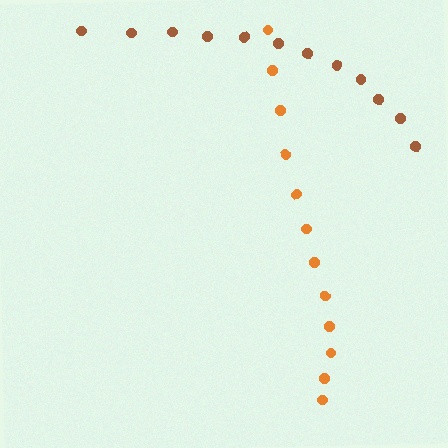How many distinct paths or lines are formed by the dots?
There are 2 distinct paths.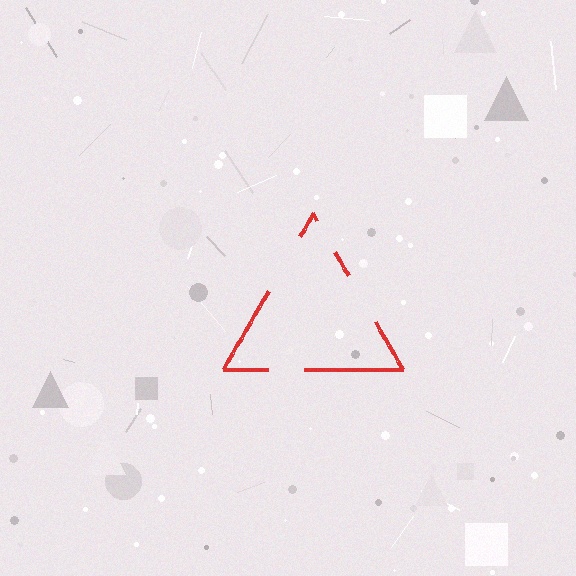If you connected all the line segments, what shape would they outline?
They would outline a triangle.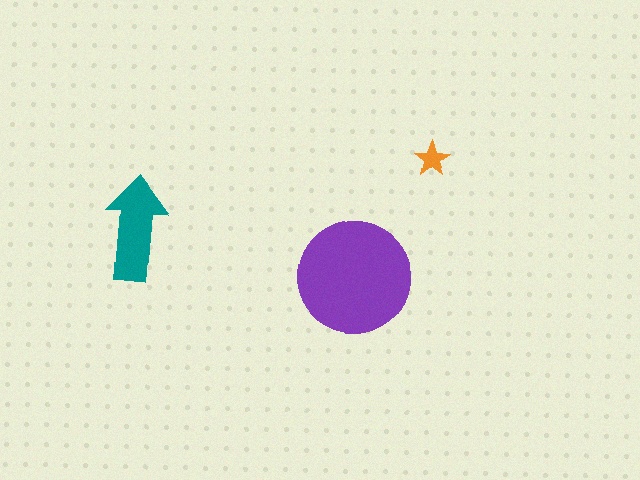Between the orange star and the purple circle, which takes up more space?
The purple circle.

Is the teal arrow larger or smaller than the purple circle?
Smaller.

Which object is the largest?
The purple circle.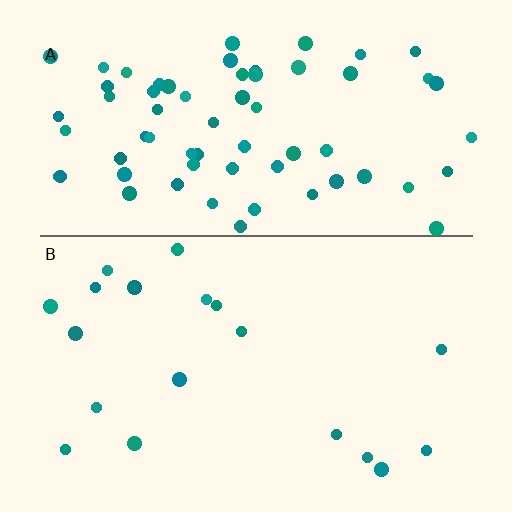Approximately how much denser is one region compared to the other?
Approximately 3.7× — region A over region B.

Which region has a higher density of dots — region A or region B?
A (the top).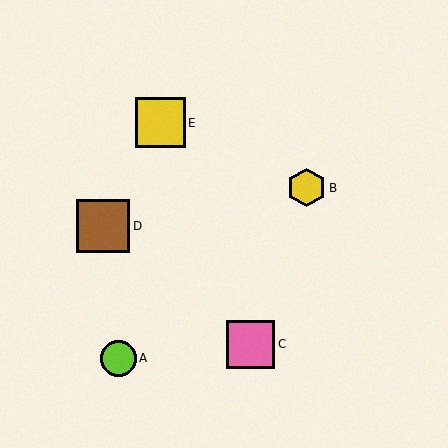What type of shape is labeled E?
Shape E is a yellow square.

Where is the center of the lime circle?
The center of the lime circle is at (118, 358).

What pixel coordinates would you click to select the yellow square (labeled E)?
Click at (161, 123) to select the yellow square E.